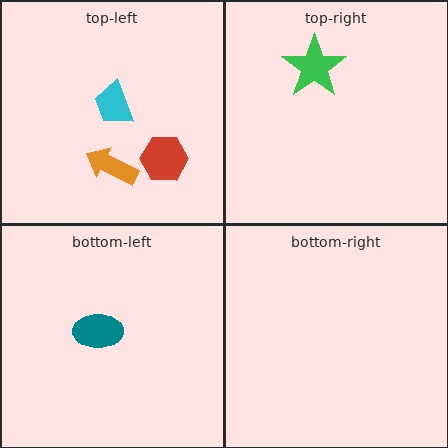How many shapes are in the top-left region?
3.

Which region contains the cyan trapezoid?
The top-left region.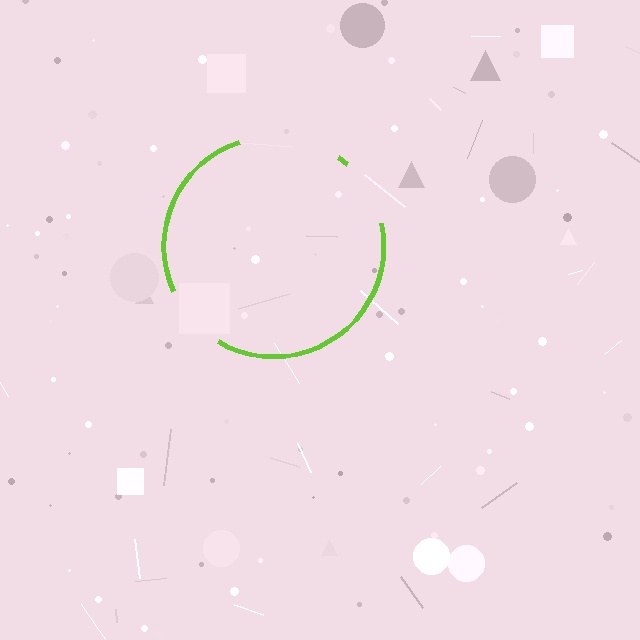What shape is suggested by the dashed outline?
The dashed outline suggests a circle.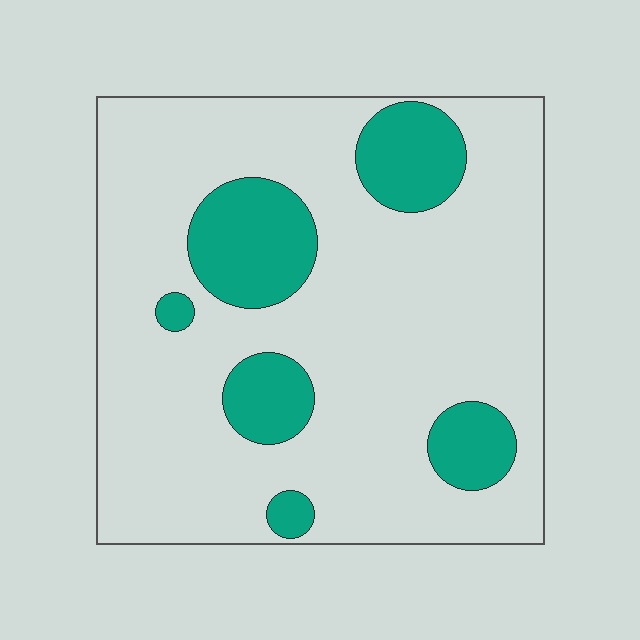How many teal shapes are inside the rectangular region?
6.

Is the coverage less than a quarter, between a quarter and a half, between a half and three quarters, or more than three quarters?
Less than a quarter.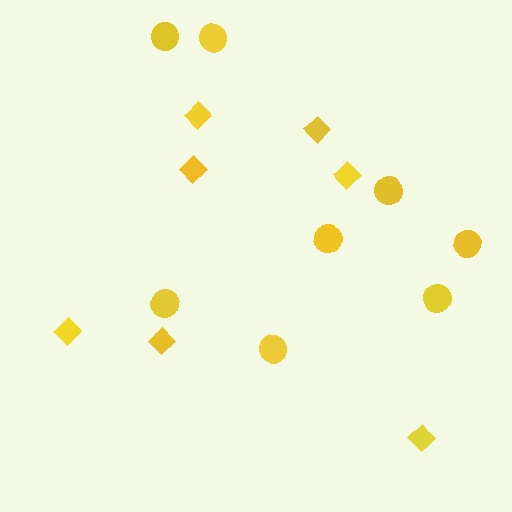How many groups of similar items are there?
There are 2 groups: one group of diamonds (7) and one group of circles (8).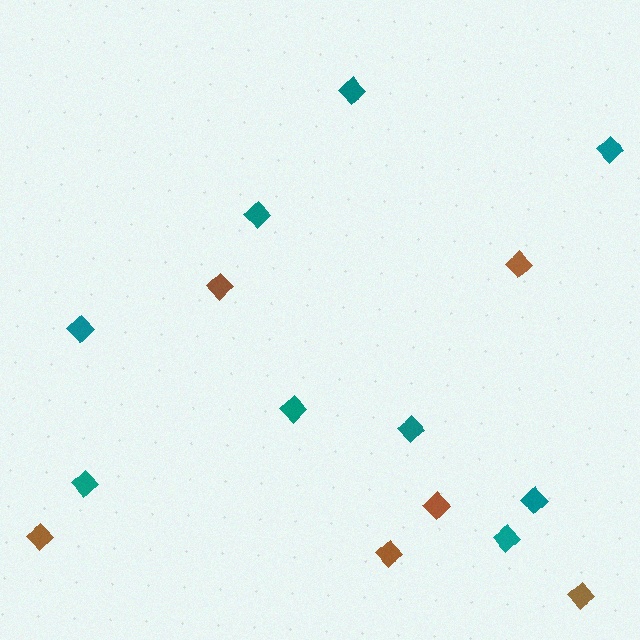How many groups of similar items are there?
There are 2 groups: one group of teal diamonds (9) and one group of brown diamonds (6).